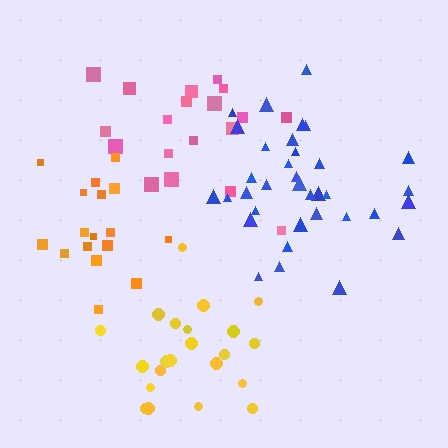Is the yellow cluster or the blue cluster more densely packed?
Blue.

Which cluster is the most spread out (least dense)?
Yellow.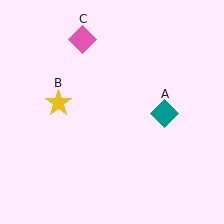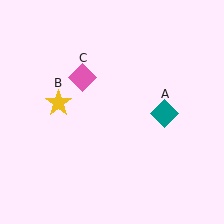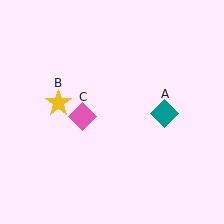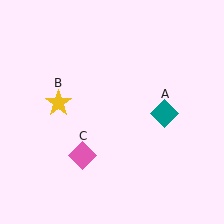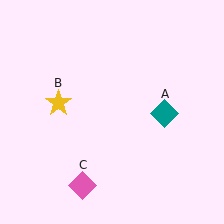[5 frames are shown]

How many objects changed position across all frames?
1 object changed position: pink diamond (object C).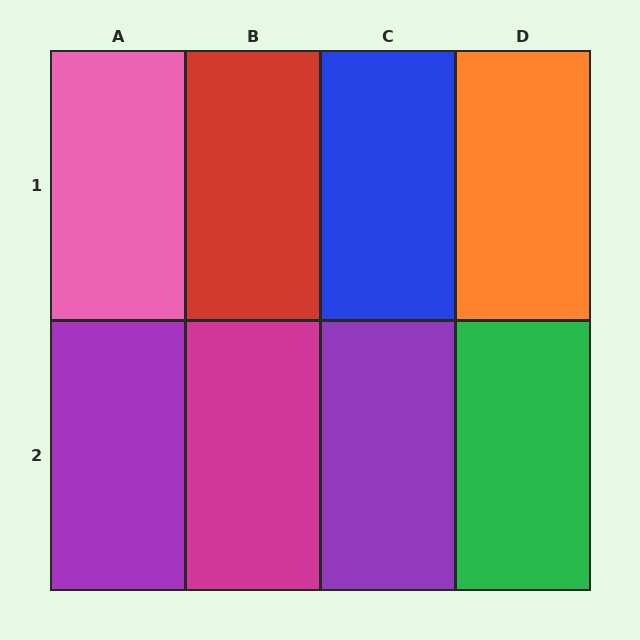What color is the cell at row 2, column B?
Magenta.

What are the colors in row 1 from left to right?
Pink, red, blue, orange.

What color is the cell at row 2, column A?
Purple.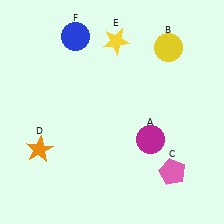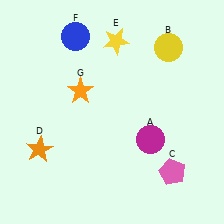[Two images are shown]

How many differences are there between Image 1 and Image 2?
There is 1 difference between the two images.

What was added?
An orange star (G) was added in Image 2.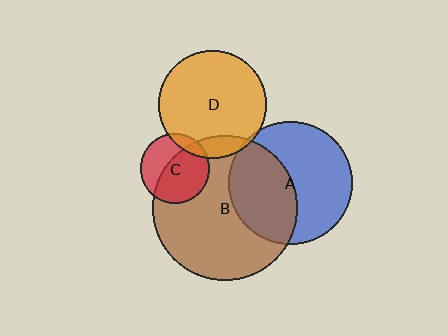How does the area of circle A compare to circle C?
Approximately 3.2 times.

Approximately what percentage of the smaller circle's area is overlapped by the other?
Approximately 10%.